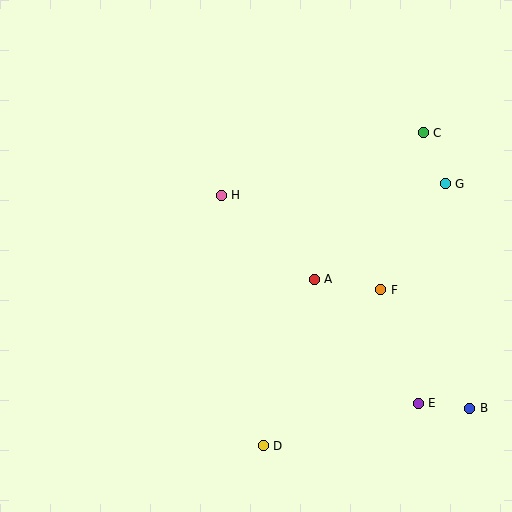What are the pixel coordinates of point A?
Point A is at (314, 279).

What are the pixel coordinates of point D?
Point D is at (263, 446).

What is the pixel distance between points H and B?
The distance between H and B is 328 pixels.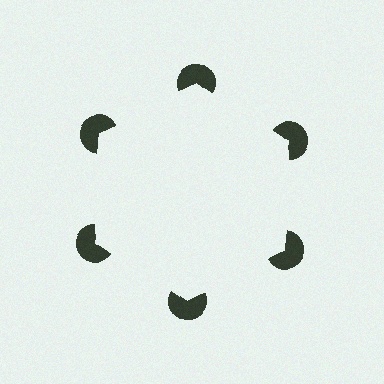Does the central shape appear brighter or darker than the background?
It typically appears slightly brighter than the background, even though no actual brightness change is drawn.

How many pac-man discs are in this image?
There are 6 — one at each vertex of the illusory hexagon.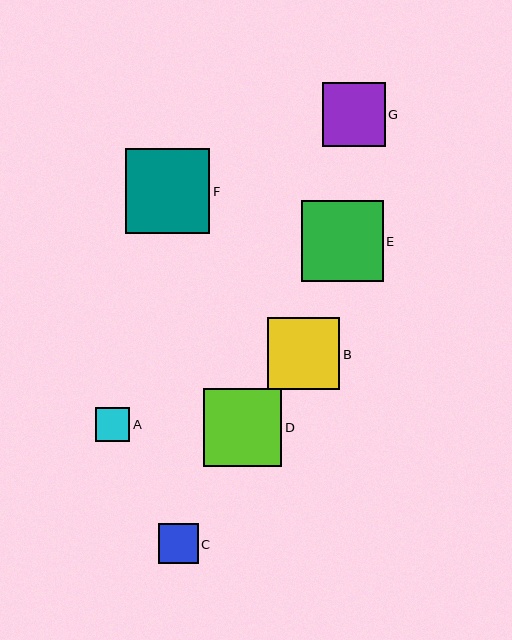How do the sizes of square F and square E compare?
Square F and square E are approximately the same size.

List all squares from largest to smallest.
From largest to smallest: F, E, D, B, G, C, A.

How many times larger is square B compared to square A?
Square B is approximately 2.1 times the size of square A.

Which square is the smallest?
Square A is the smallest with a size of approximately 34 pixels.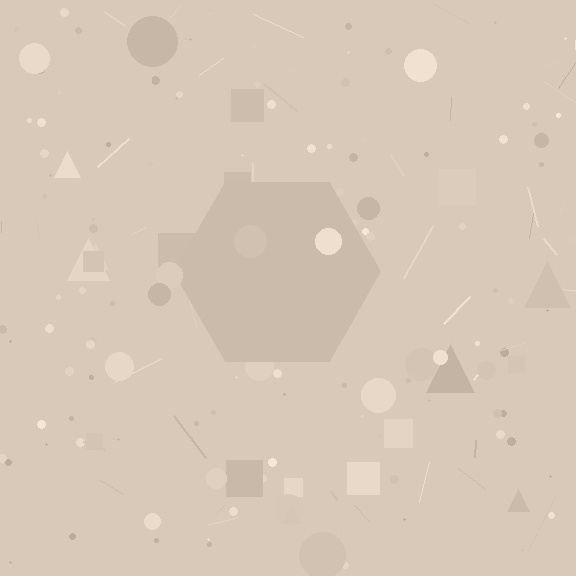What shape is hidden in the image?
A hexagon is hidden in the image.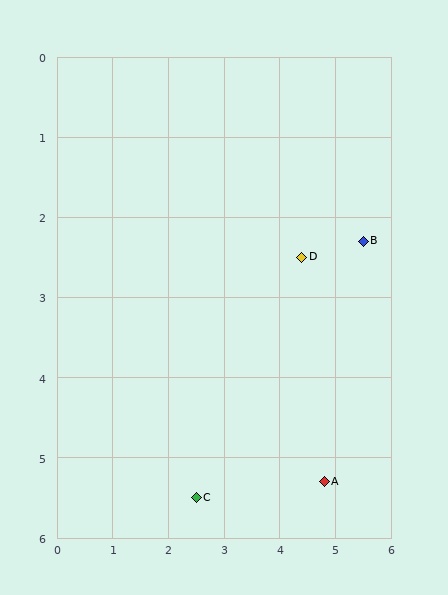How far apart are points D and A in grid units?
Points D and A are about 2.8 grid units apart.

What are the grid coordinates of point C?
Point C is at approximately (2.5, 5.5).